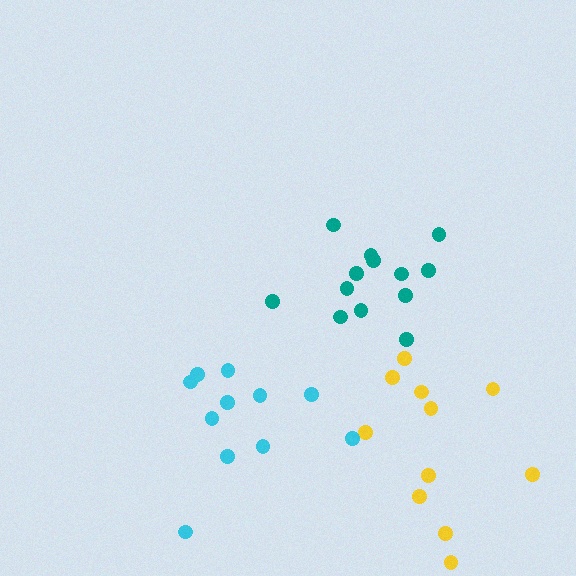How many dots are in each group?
Group 1: 11 dots, Group 2: 13 dots, Group 3: 11 dots (35 total).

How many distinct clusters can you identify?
There are 3 distinct clusters.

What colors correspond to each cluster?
The clusters are colored: yellow, teal, cyan.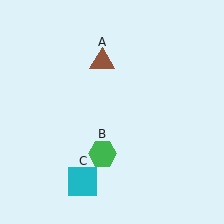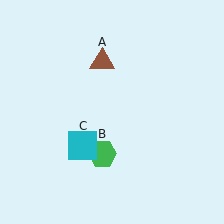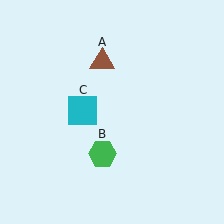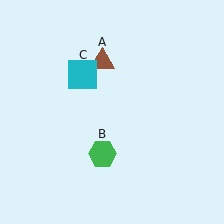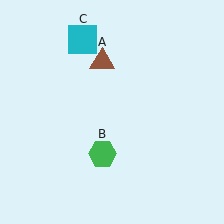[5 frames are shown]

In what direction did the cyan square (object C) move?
The cyan square (object C) moved up.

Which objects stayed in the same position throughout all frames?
Brown triangle (object A) and green hexagon (object B) remained stationary.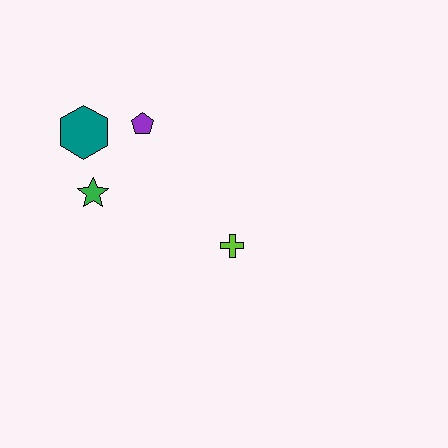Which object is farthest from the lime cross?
The teal hexagon is farthest from the lime cross.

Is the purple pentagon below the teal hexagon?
No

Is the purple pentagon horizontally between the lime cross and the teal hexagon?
Yes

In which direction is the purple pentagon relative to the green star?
The purple pentagon is above the green star.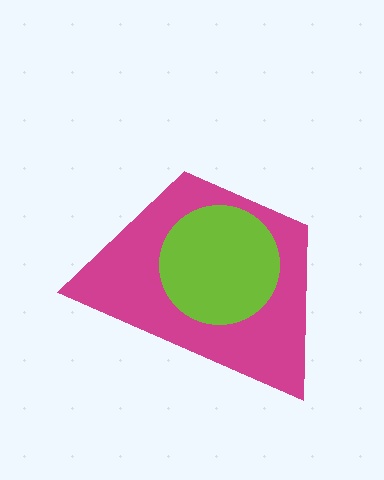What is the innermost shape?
The lime circle.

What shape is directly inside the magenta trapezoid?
The lime circle.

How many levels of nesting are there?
2.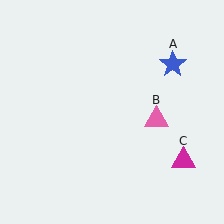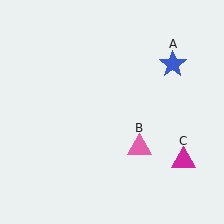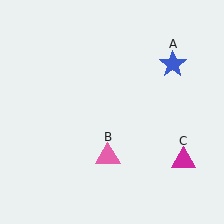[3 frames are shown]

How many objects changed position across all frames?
1 object changed position: pink triangle (object B).